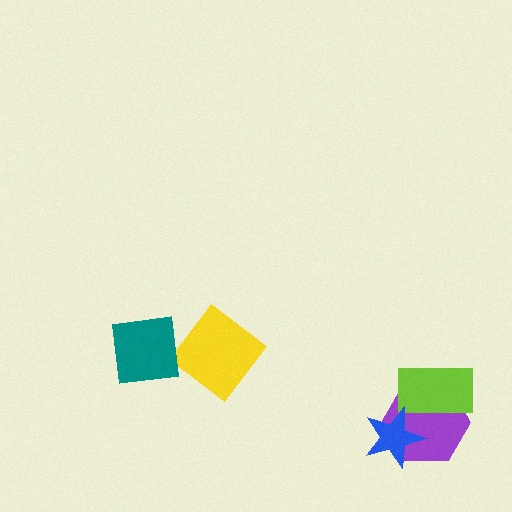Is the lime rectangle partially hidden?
Yes, it is partially covered by another shape.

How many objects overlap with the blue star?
2 objects overlap with the blue star.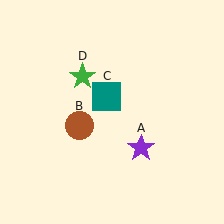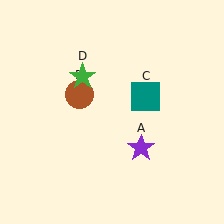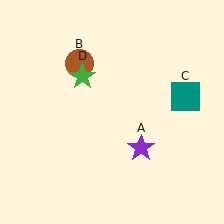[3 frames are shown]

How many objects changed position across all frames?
2 objects changed position: brown circle (object B), teal square (object C).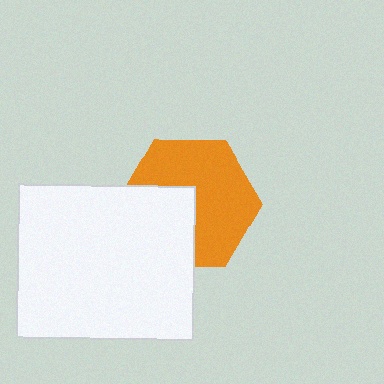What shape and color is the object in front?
The object in front is a white rectangle.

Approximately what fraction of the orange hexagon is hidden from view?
Roughly 37% of the orange hexagon is hidden behind the white rectangle.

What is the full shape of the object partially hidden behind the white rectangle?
The partially hidden object is an orange hexagon.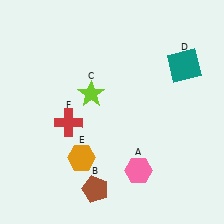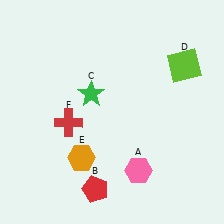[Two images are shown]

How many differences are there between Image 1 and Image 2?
There are 3 differences between the two images.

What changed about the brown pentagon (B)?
In Image 1, B is brown. In Image 2, it changed to red.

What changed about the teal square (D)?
In Image 1, D is teal. In Image 2, it changed to lime.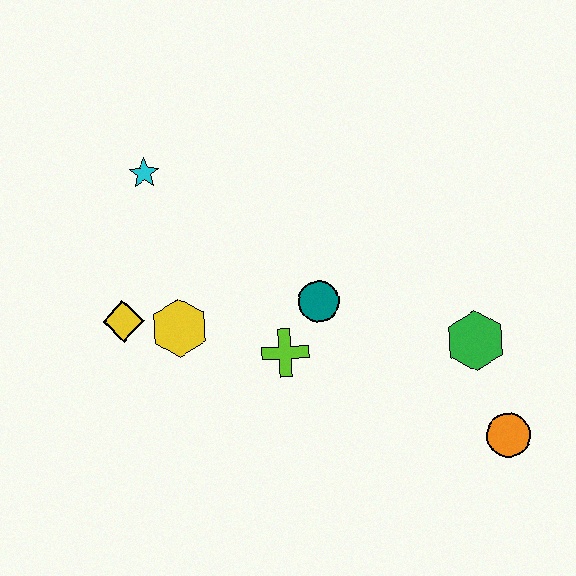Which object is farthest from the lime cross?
The orange circle is farthest from the lime cross.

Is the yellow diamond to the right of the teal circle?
No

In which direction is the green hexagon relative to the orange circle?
The green hexagon is above the orange circle.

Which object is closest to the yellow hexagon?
The yellow diamond is closest to the yellow hexagon.